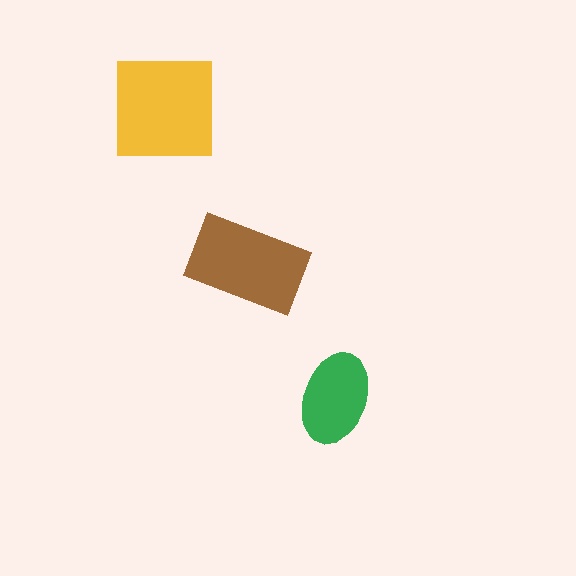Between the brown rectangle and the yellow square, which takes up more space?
The yellow square.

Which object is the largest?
The yellow square.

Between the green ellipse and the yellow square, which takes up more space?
The yellow square.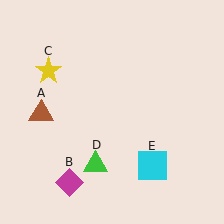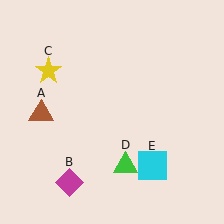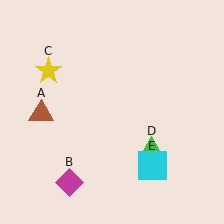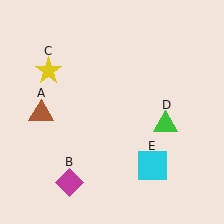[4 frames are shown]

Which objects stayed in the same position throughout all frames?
Brown triangle (object A) and magenta diamond (object B) and yellow star (object C) and cyan square (object E) remained stationary.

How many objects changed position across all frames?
1 object changed position: green triangle (object D).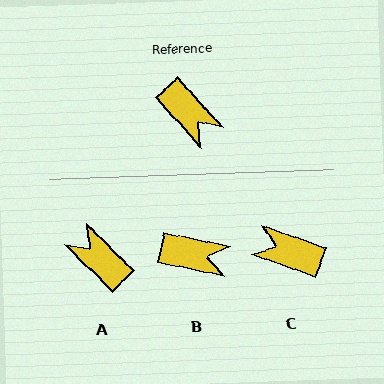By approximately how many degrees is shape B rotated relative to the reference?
Approximately 36 degrees counter-clockwise.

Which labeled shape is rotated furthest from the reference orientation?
A, about 177 degrees away.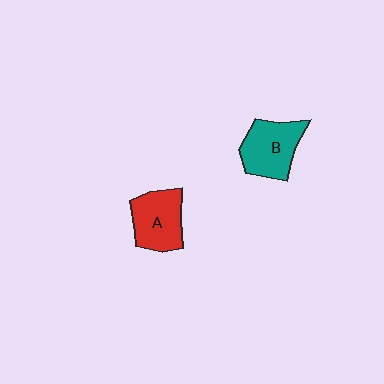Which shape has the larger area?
Shape B (teal).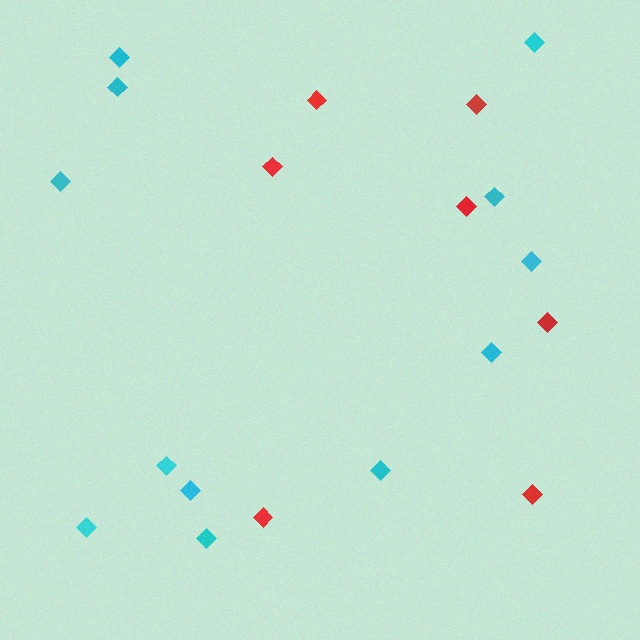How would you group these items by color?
There are 2 groups: one group of red diamonds (7) and one group of cyan diamonds (12).